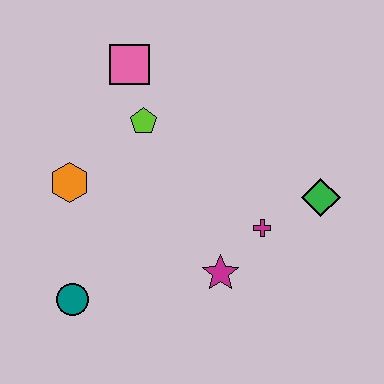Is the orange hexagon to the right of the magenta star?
No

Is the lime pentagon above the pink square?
No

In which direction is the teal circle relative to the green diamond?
The teal circle is to the left of the green diamond.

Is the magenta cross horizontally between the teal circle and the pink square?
No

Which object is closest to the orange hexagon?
The lime pentagon is closest to the orange hexagon.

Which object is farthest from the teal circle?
The green diamond is farthest from the teal circle.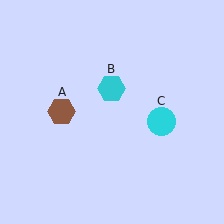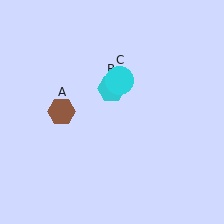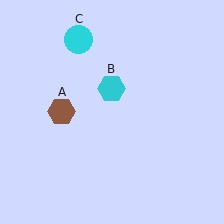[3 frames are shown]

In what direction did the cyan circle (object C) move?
The cyan circle (object C) moved up and to the left.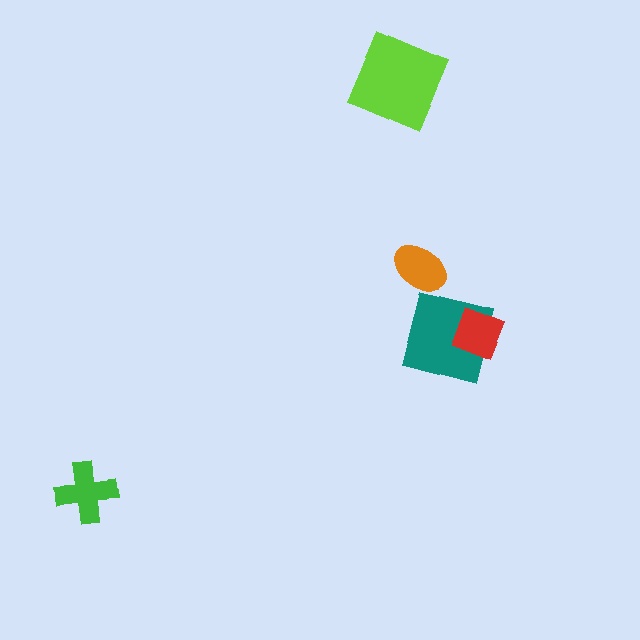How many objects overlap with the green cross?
0 objects overlap with the green cross.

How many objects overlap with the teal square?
1 object overlaps with the teal square.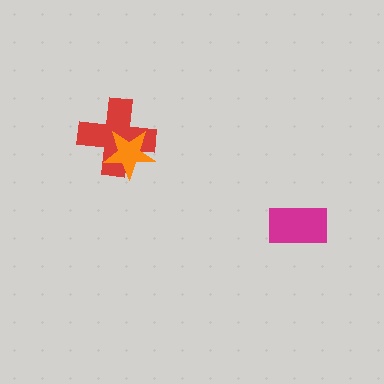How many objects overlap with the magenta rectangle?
0 objects overlap with the magenta rectangle.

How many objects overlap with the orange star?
1 object overlaps with the orange star.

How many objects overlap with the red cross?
1 object overlaps with the red cross.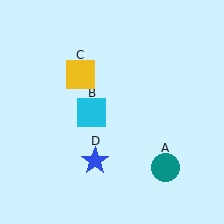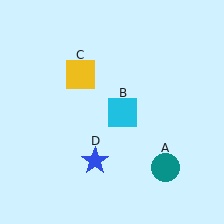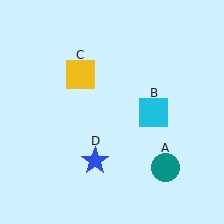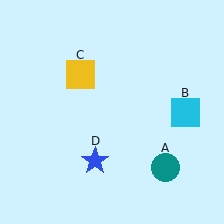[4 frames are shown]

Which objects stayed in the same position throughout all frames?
Teal circle (object A) and yellow square (object C) and blue star (object D) remained stationary.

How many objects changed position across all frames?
1 object changed position: cyan square (object B).